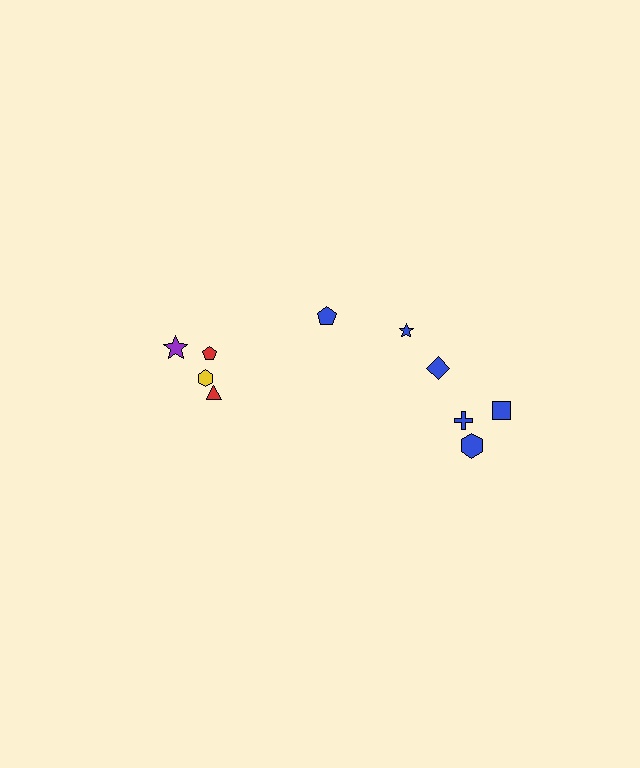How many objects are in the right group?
There are 6 objects.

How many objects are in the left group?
There are 4 objects.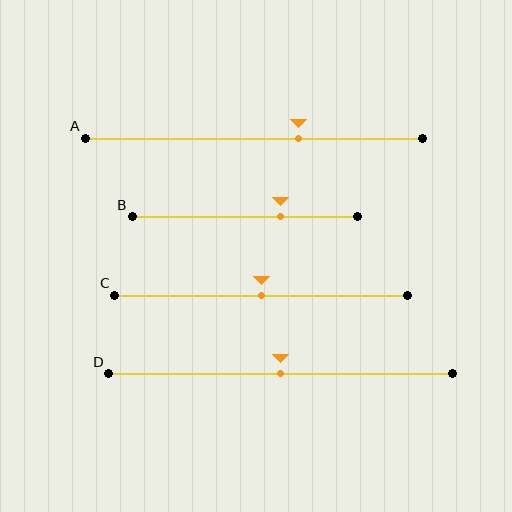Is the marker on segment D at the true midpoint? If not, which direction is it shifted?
Yes, the marker on segment D is at the true midpoint.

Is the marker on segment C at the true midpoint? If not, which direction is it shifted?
Yes, the marker on segment C is at the true midpoint.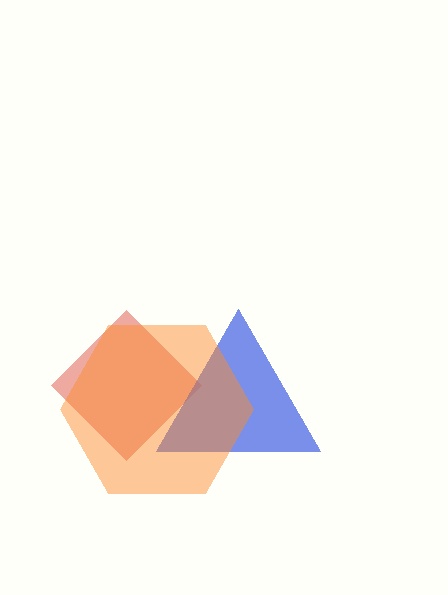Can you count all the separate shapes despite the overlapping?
Yes, there are 3 separate shapes.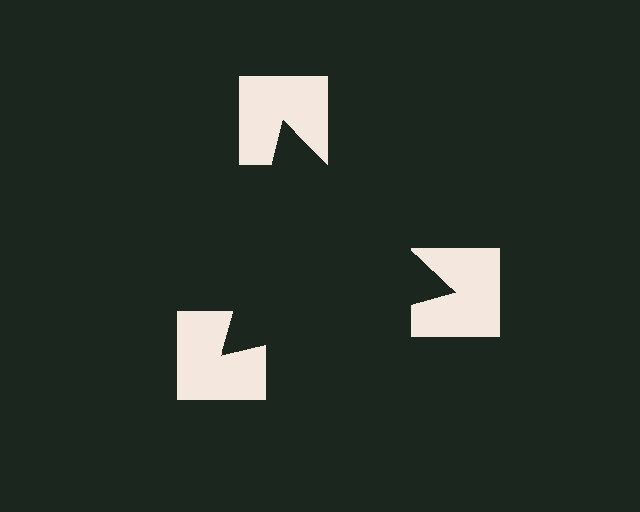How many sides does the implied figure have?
3 sides.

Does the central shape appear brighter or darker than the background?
It typically appears slightly darker than the background, even though no actual brightness change is drawn.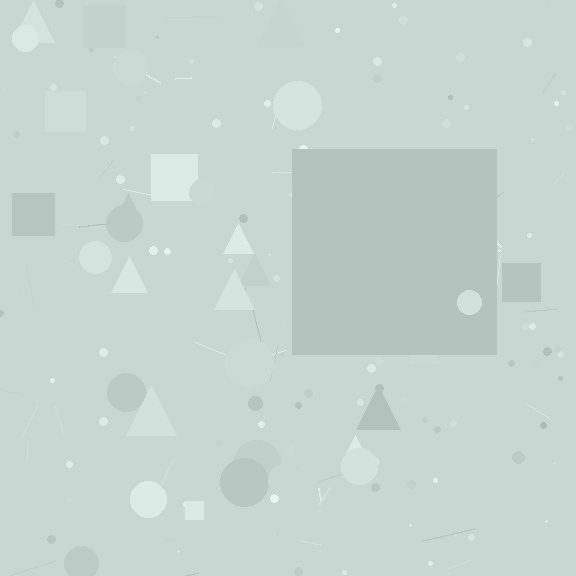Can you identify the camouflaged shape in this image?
The camouflaged shape is a square.